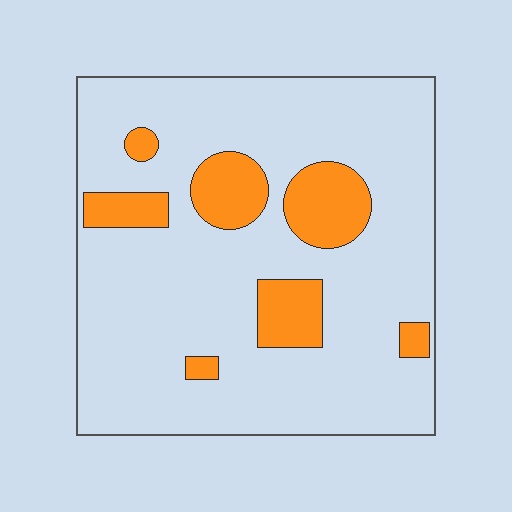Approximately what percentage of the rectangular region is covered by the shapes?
Approximately 15%.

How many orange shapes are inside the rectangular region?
7.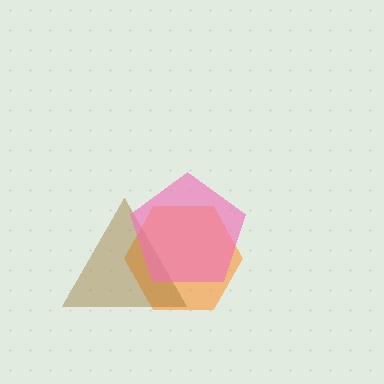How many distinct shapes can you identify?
There are 3 distinct shapes: an orange hexagon, a brown triangle, a pink pentagon.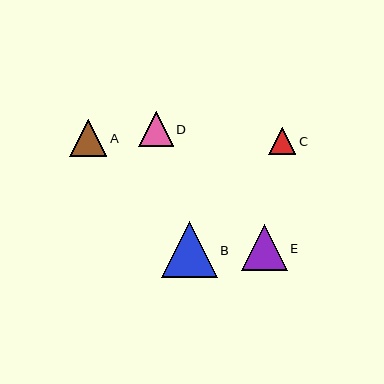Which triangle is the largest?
Triangle B is the largest with a size of approximately 56 pixels.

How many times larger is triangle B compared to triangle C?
Triangle B is approximately 2.1 times the size of triangle C.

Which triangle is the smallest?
Triangle C is the smallest with a size of approximately 27 pixels.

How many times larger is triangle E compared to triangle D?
Triangle E is approximately 1.3 times the size of triangle D.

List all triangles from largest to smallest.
From largest to smallest: B, E, A, D, C.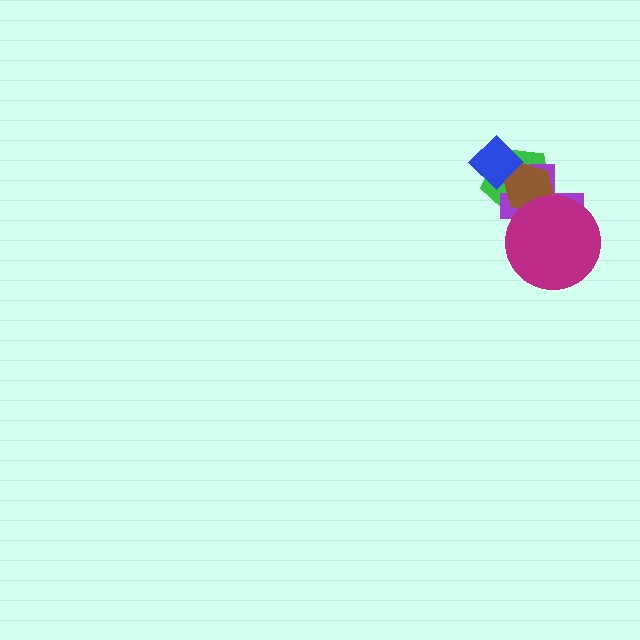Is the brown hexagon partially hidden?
Yes, it is partially covered by another shape.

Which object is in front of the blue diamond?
The brown hexagon is in front of the blue diamond.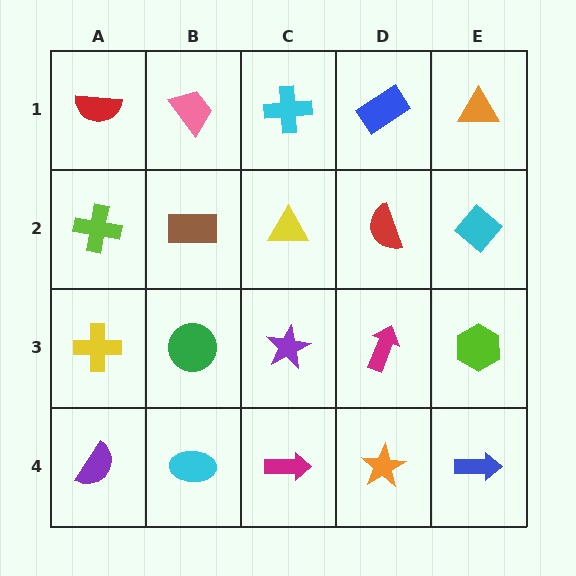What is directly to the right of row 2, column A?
A brown rectangle.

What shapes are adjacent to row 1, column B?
A brown rectangle (row 2, column B), a red semicircle (row 1, column A), a cyan cross (row 1, column C).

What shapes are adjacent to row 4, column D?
A magenta arrow (row 3, column D), a magenta arrow (row 4, column C), a blue arrow (row 4, column E).